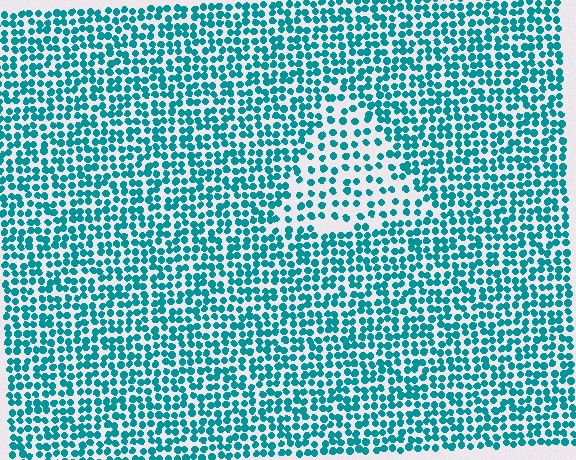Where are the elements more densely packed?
The elements are more densely packed outside the triangle boundary.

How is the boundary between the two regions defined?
The boundary is defined by a change in element density (approximately 1.9x ratio). All elements are the same color, size, and shape.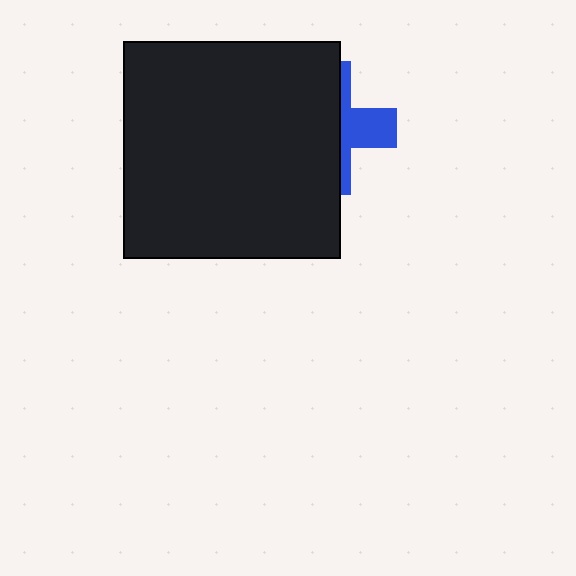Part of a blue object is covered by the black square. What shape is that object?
It is a cross.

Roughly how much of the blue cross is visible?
A small part of it is visible (roughly 34%).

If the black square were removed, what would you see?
You would see the complete blue cross.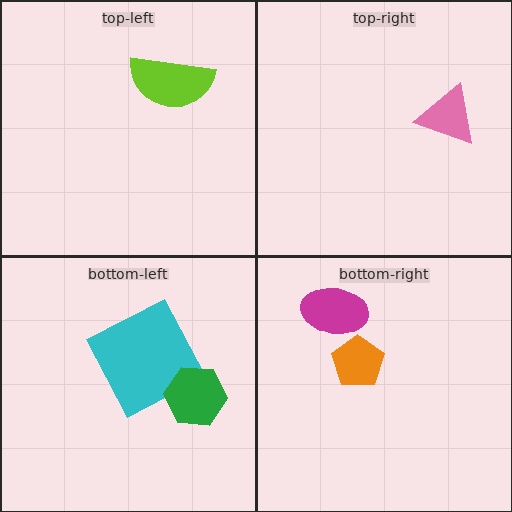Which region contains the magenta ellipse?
The bottom-right region.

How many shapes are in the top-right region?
1.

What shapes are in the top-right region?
The pink triangle.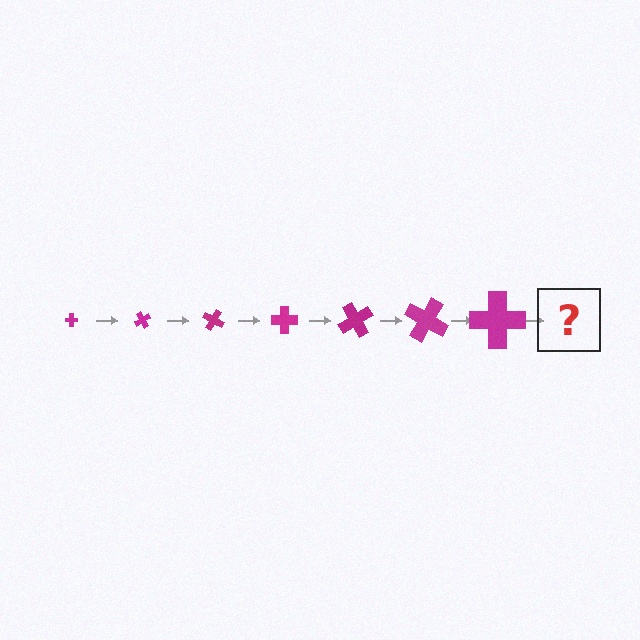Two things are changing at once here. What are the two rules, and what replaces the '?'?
The two rules are that the cross grows larger each step and it rotates 60 degrees each step. The '?' should be a cross, larger than the previous one and rotated 420 degrees from the start.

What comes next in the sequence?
The next element should be a cross, larger than the previous one and rotated 420 degrees from the start.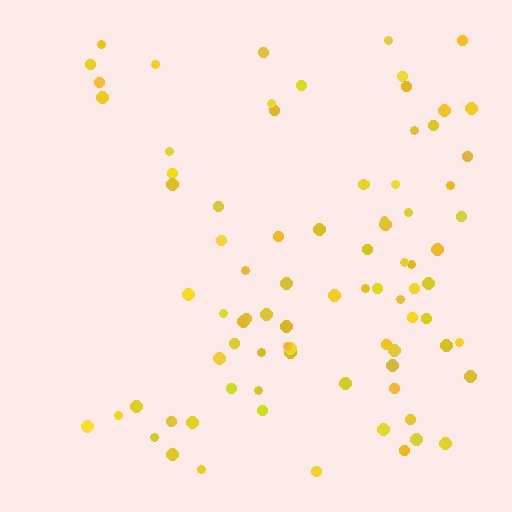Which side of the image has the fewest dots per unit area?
The left.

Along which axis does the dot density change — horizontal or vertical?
Horizontal.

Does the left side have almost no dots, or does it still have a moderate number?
Still a moderate number, just noticeably fewer than the right.